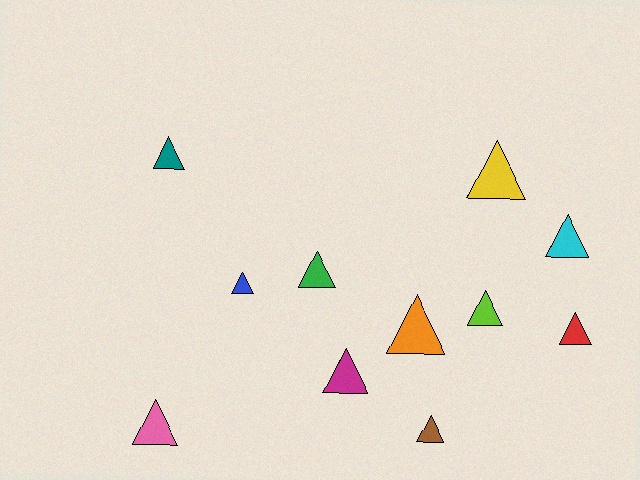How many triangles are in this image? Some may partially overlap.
There are 11 triangles.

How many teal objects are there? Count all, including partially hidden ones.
There is 1 teal object.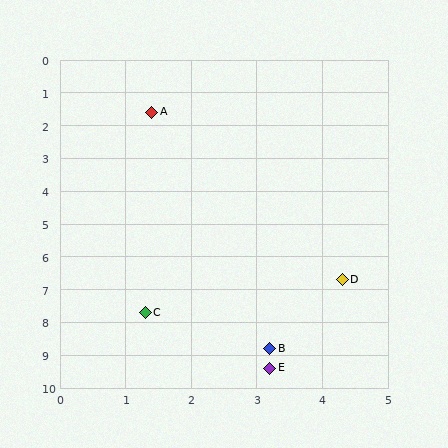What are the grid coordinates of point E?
Point E is at approximately (3.2, 9.4).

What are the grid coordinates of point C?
Point C is at approximately (1.3, 7.7).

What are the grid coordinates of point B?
Point B is at approximately (3.2, 8.8).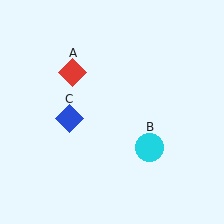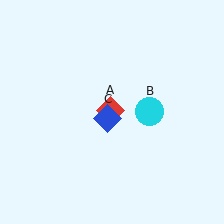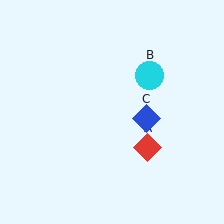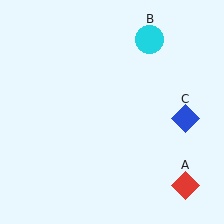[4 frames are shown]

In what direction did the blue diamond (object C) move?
The blue diamond (object C) moved right.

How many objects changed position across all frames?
3 objects changed position: red diamond (object A), cyan circle (object B), blue diamond (object C).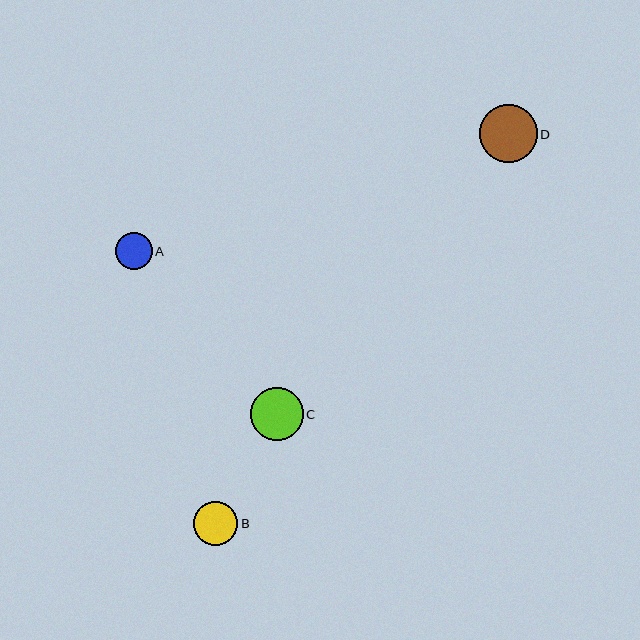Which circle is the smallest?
Circle A is the smallest with a size of approximately 37 pixels.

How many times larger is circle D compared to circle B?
Circle D is approximately 1.3 times the size of circle B.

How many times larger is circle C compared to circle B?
Circle C is approximately 1.2 times the size of circle B.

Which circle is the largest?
Circle D is the largest with a size of approximately 58 pixels.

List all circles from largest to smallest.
From largest to smallest: D, C, B, A.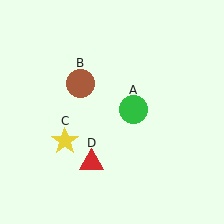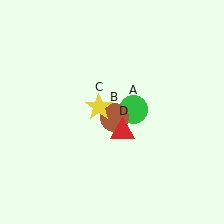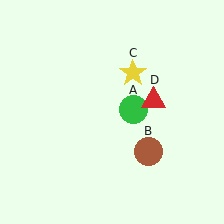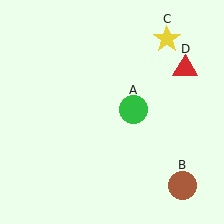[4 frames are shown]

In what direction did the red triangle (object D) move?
The red triangle (object D) moved up and to the right.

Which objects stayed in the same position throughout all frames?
Green circle (object A) remained stationary.